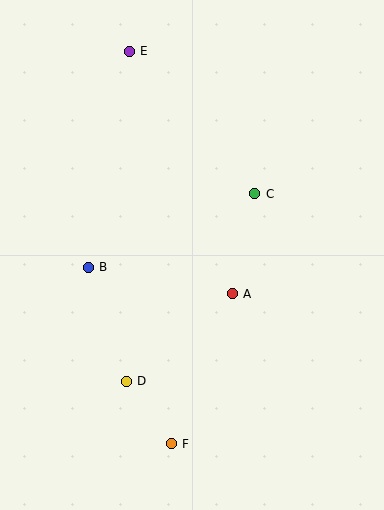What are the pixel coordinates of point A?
Point A is at (232, 294).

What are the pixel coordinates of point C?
Point C is at (255, 194).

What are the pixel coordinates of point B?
Point B is at (88, 267).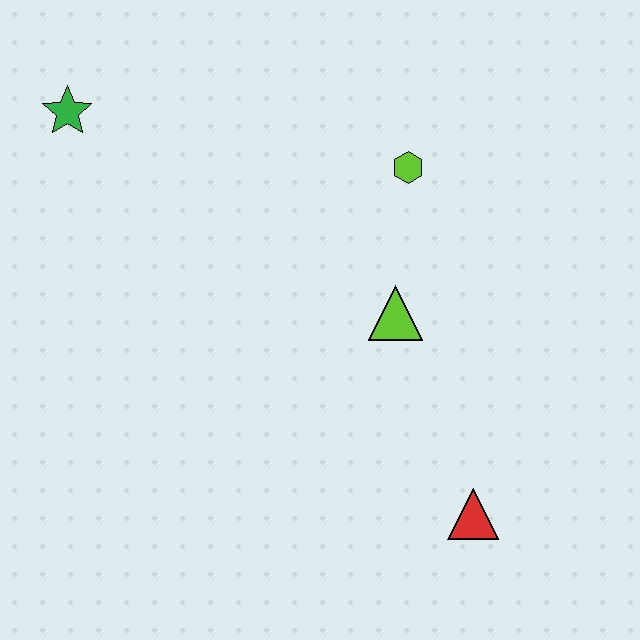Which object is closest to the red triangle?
The lime triangle is closest to the red triangle.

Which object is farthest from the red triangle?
The green star is farthest from the red triangle.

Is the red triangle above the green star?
No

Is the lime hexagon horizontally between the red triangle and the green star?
Yes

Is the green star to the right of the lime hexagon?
No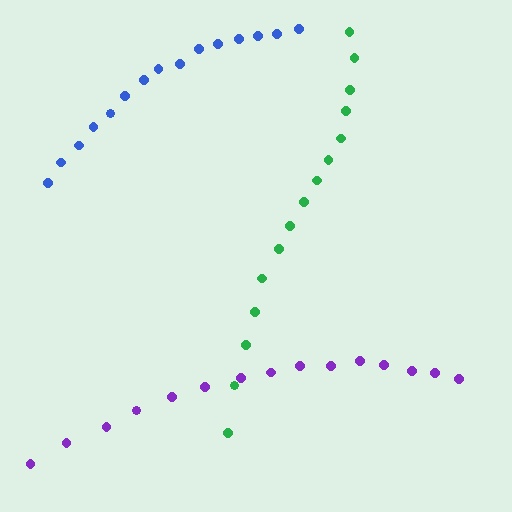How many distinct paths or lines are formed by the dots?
There are 3 distinct paths.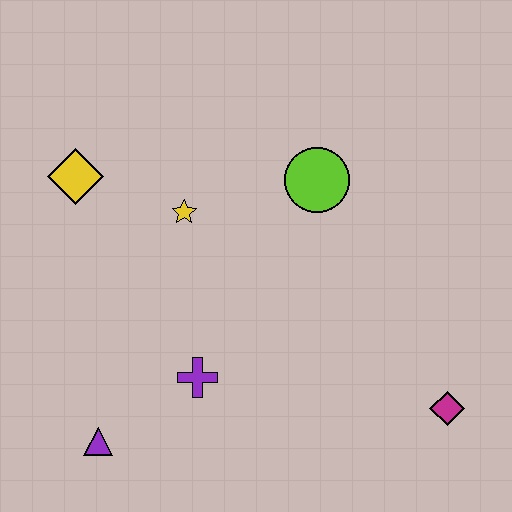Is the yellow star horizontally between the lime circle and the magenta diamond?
No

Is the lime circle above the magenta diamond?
Yes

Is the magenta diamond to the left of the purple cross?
No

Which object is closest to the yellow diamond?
The yellow star is closest to the yellow diamond.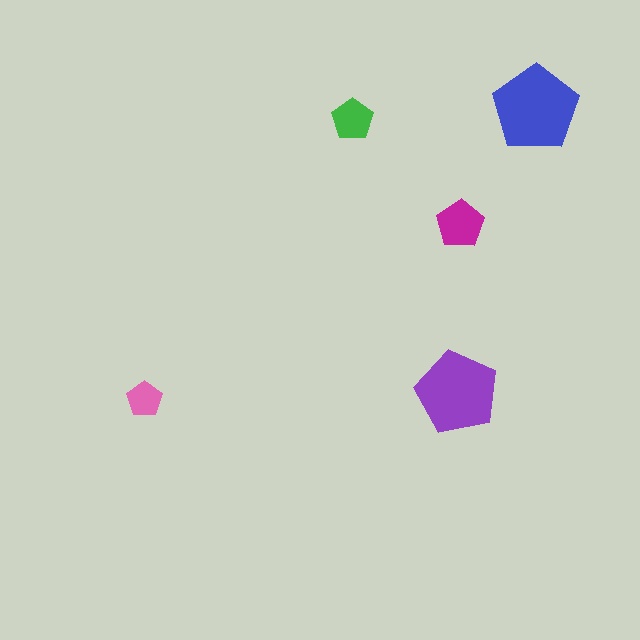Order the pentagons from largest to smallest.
the blue one, the purple one, the magenta one, the green one, the pink one.